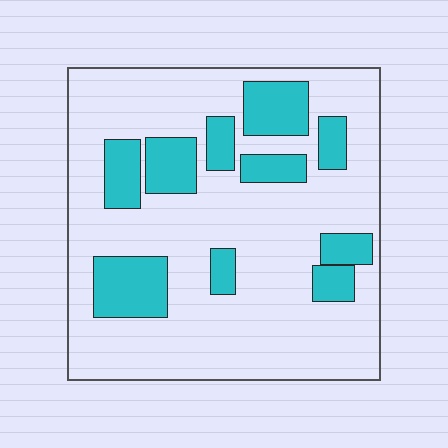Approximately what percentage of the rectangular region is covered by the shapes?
Approximately 25%.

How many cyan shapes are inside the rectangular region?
10.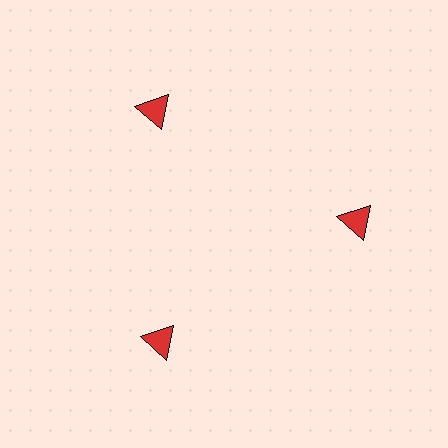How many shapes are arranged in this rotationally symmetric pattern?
There are 3 shapes, arranged in 3 groups of 1.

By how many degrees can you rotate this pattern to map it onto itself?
The pattern maps onto itself every 120 degrees of rotation.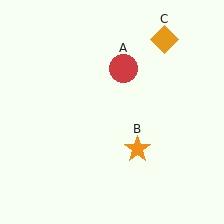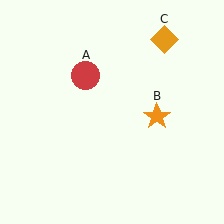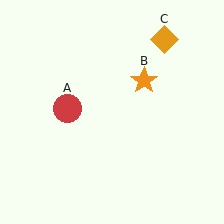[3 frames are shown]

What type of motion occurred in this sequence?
The red circle (object A), orange star (object B) rotated counterclockwise around the center of the scene.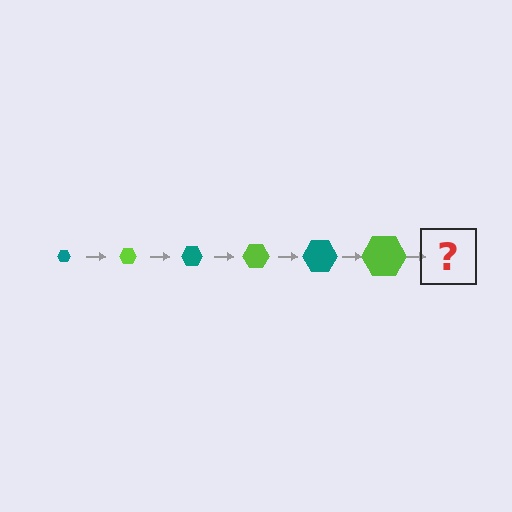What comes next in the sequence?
The next element should be a teal hexagon, larger than the previous one.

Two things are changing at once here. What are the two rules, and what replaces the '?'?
The two rules are that the hexagon grows larger each step and the color cycles through teal and lime. The '?' should be a teal hexagon, larger than the previous one.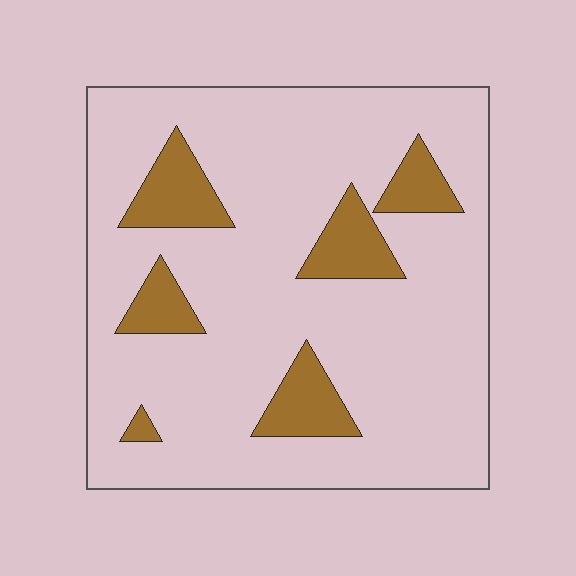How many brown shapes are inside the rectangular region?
6.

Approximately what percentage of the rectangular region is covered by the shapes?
Approximately 15%.